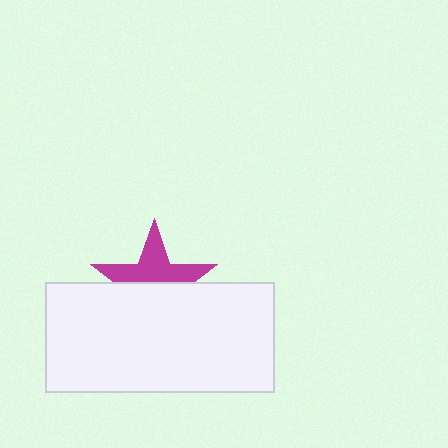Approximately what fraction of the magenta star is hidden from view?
Roughly 51% of the magenta star is hidden behind the white rectangle.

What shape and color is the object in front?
The object in front is a white rectangle.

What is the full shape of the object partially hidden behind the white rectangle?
The partially hidden object is a magenta star.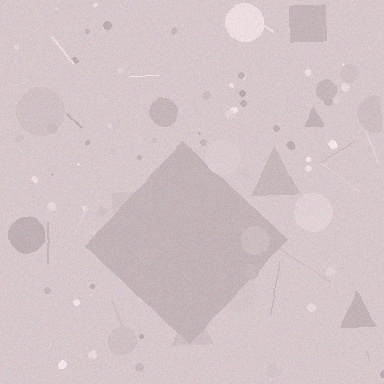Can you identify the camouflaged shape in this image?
The camouflaged shape is a diamond.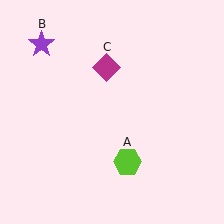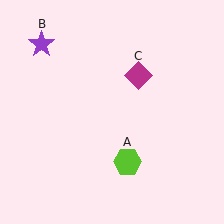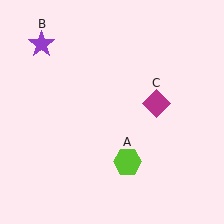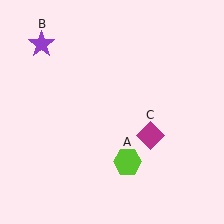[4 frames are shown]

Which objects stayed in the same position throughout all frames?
Lime hexagon (object A) and purple star (object B) remained stationary.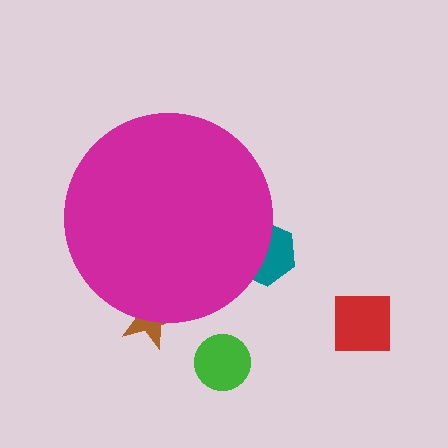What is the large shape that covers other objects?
A magenta circle.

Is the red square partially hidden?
No, the red square is fully visible.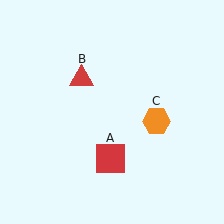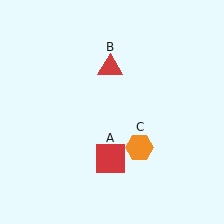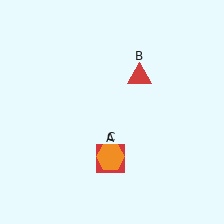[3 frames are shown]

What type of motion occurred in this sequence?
The red triangle (object B), orange hexagon (object C) rotated clockwise around the center of the scene.